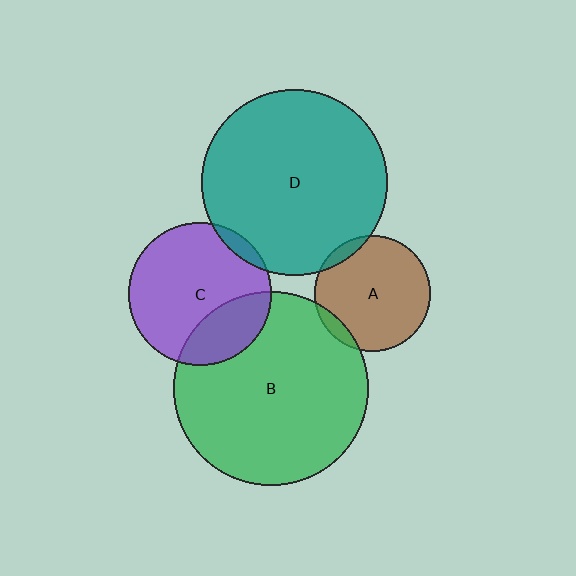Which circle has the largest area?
Circle B (green).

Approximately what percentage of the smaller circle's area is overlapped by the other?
Approximately 5%.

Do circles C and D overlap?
Yes.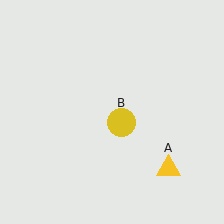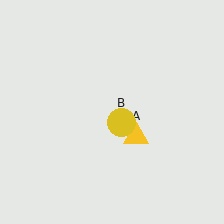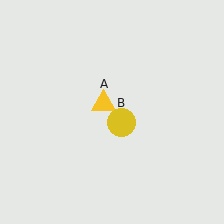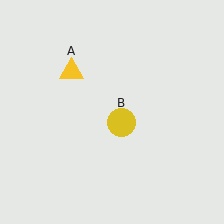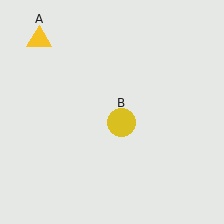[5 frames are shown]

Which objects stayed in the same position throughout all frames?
Yellow circle (object B) remained stationary.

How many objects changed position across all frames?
1 object changed position: yellow triangle (object A).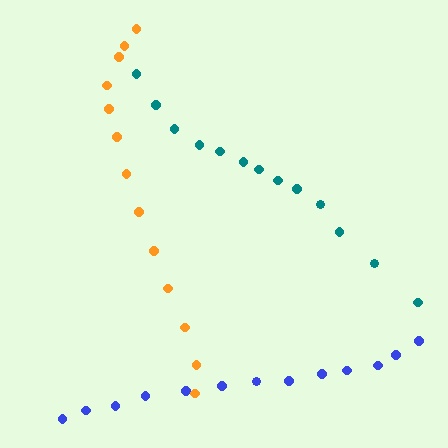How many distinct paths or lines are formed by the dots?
There are 3 distinct paths.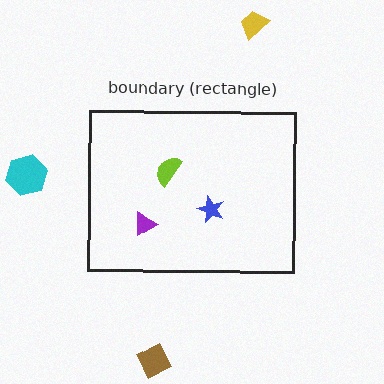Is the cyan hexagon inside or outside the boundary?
Outside.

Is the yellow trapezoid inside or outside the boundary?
Outside.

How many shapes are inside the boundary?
3 inside, 3 outside.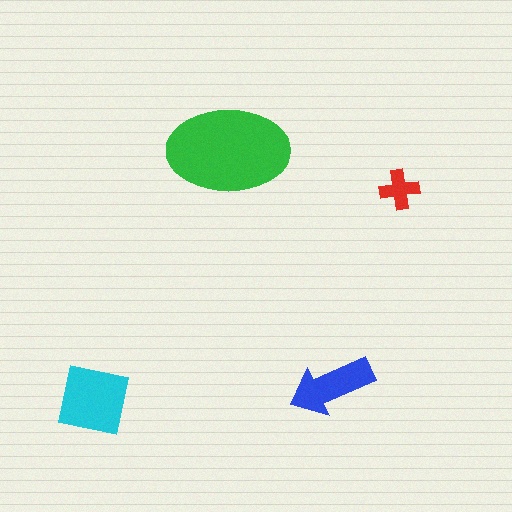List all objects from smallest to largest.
The red cross, the blue arrow, the cyan square, the green ellipse.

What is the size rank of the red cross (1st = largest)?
4th.